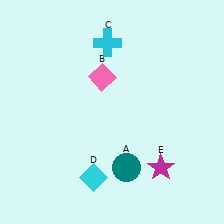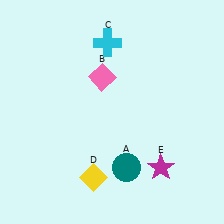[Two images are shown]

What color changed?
The diamond (D) changed from cyan in Image 1 to yellow in Image 2.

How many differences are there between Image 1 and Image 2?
There is 1 difference between the two images.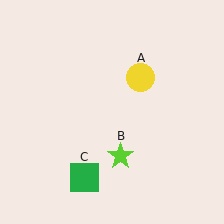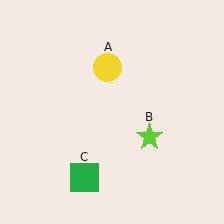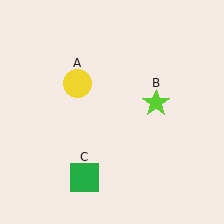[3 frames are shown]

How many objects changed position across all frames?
2 objects changed position: yellow circle (object A), lime star (object B).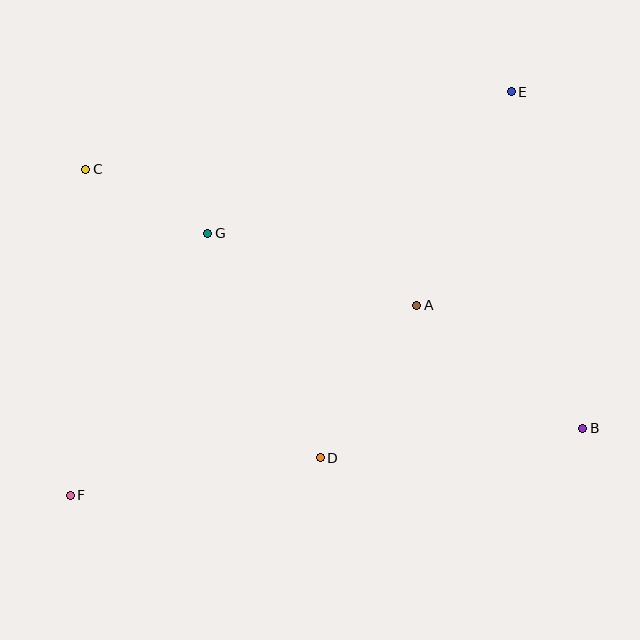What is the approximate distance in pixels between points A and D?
The distance between A and D is approximately 180 pixels.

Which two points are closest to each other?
Points C and G are closest to each other.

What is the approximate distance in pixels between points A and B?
The distance between A and B is approximately 207 pixels.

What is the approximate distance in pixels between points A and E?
The distance between A and E is approximately 234 pixels.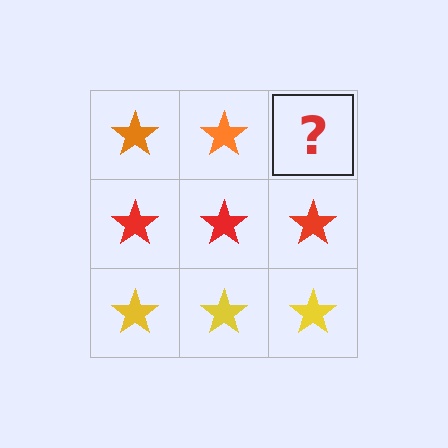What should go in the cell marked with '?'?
The missing cell should contain an orange star.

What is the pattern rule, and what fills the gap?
The rule is that each row has a consistent color. The gap should be filled with an orange star.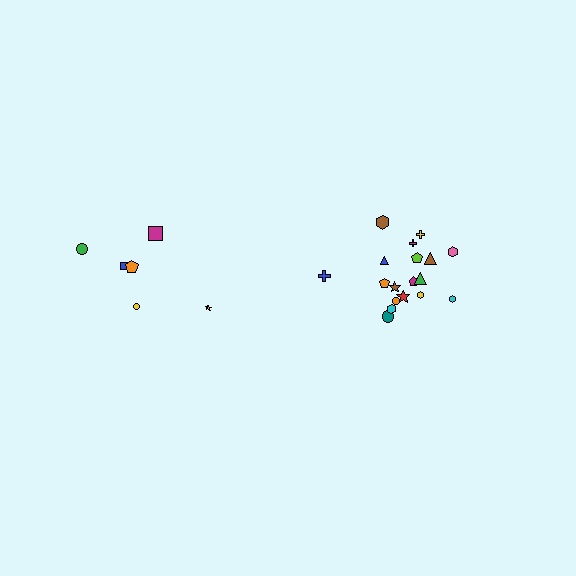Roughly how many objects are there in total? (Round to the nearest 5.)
Roughly 25 objects in total.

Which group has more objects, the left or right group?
The right group.